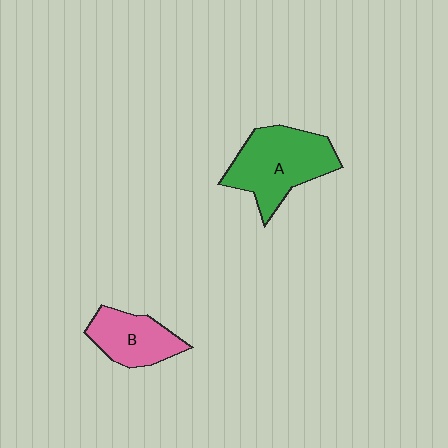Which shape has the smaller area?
Shape B (pink).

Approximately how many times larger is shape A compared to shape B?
Approximately 1.6 times.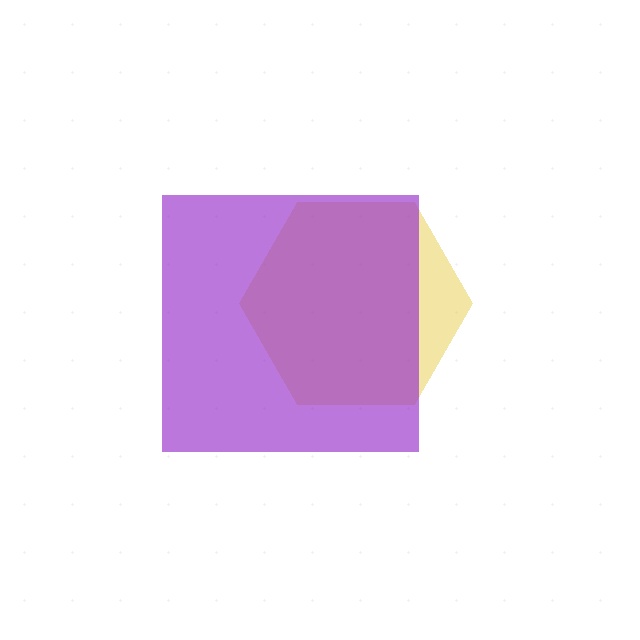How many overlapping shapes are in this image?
There are 2 overlapping shapes in the image.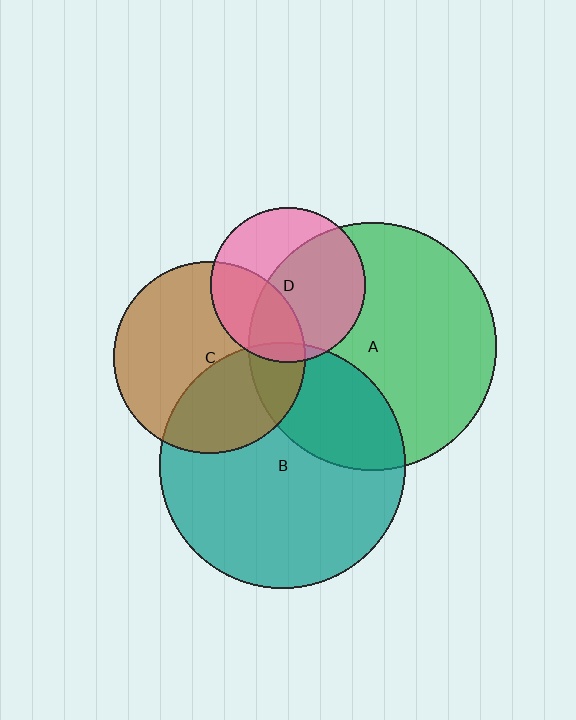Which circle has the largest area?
Circle A (green).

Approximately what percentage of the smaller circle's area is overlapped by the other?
Approximately 5%.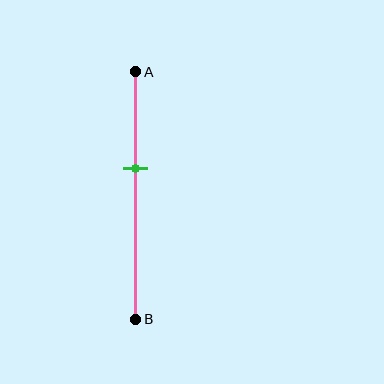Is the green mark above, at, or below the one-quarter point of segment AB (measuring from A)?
The green mark is below the one-quarter point of segment AB.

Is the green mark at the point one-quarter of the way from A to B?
No, the mark is at about 40% from A, not at the 25% one-quarter point.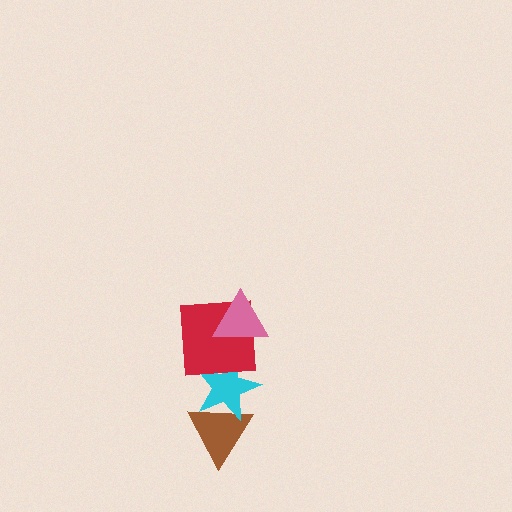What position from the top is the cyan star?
The cyan star is 3rd from the top.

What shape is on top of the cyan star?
The red square is on top of the cyan star.